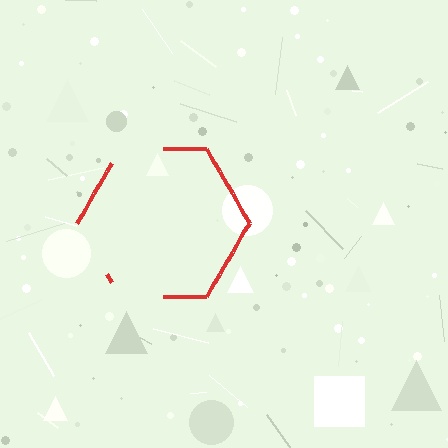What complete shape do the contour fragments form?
The contour fragments form a hexagon.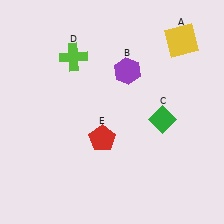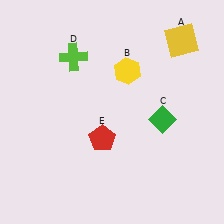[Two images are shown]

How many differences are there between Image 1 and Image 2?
There is 1 difference between the two images.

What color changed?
The hexagon (B) changed from purple in Image 1 to yellow in Image 2.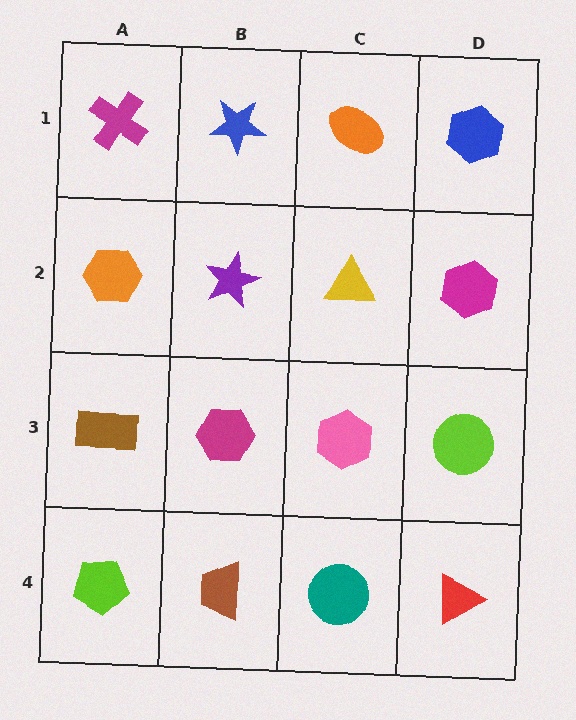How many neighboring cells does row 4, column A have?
2.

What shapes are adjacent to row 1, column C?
A yellow triangle (row 2, column C), a blue star (row 1, column B), a blue hexagon (row 1, column D).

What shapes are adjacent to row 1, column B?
A purple star (row 2, column B), a magenta cross (row 1, column A), an orange ellipse (row 1, column C).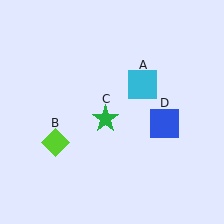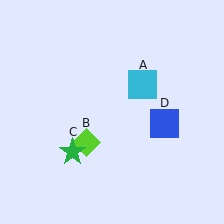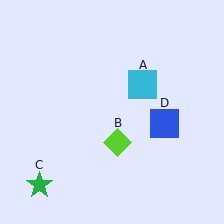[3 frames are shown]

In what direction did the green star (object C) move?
The green star (object C) moved down and to the left.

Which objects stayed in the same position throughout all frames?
Cyan square (object A) and blue square (object D) remained stationary.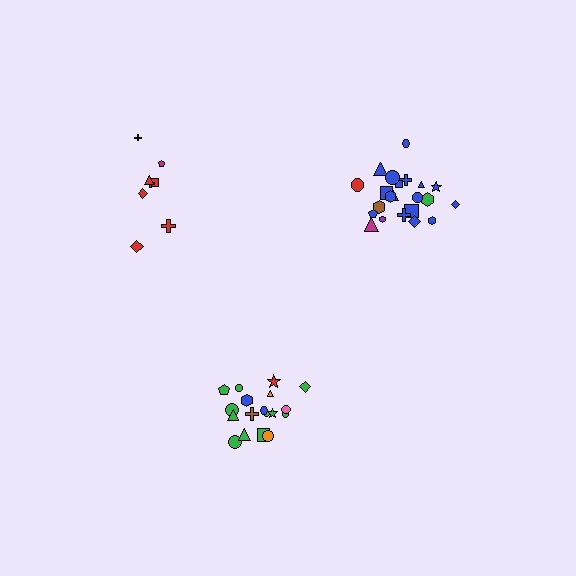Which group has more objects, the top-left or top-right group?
The top-right group.